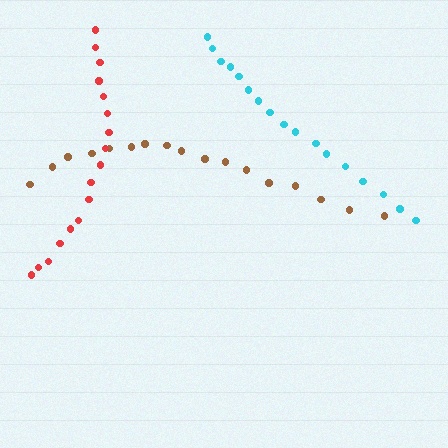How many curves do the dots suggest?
There are 3 distinct paths.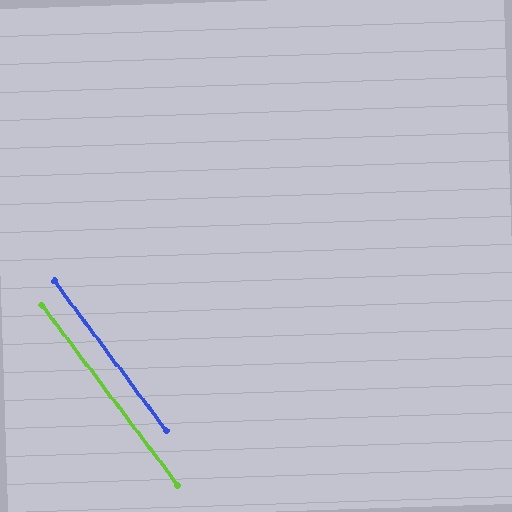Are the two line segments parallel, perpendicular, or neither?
Parallel — their directions differ by only 0.1°.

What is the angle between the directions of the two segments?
Approximately 0 degrees.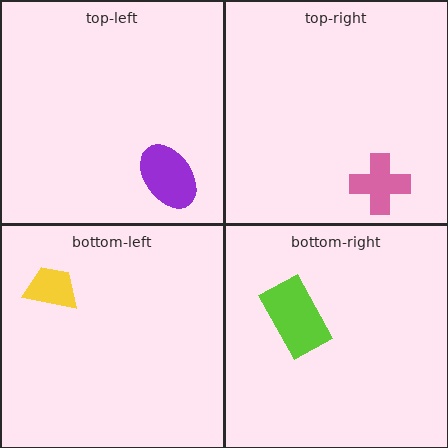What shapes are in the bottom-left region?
The yellow trapezoid.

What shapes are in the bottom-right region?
The lime rectangle.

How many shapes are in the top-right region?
1.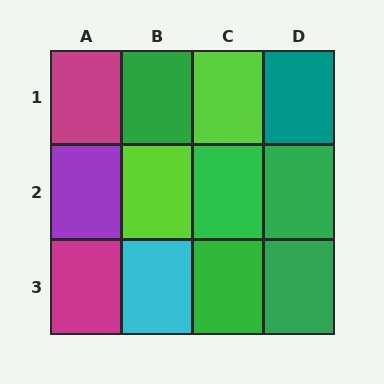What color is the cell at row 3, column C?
Green.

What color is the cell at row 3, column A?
Magenta.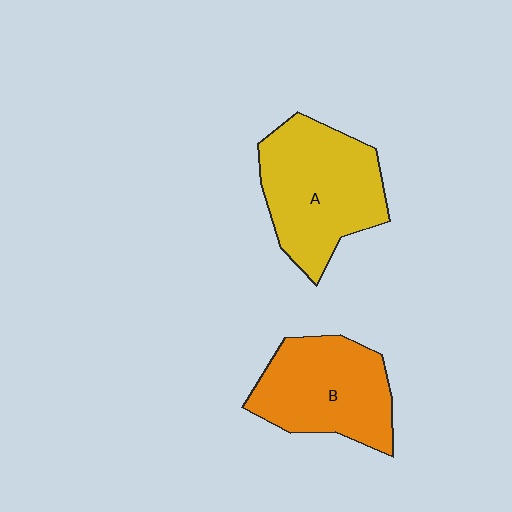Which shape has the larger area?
Shape A (yellow).